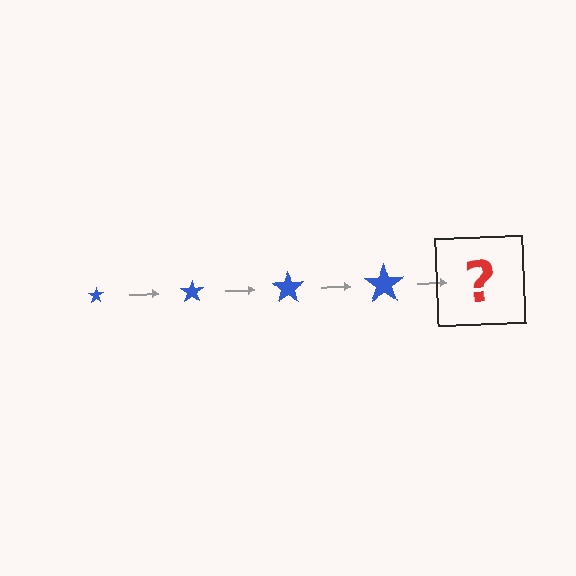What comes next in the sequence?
The next element should be a blue star, larger than the previous one.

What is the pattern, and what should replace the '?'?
The pattern is that the star gets progressively larger each step. The '?' should be a blue star, larger than the previous one.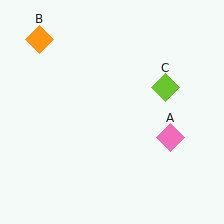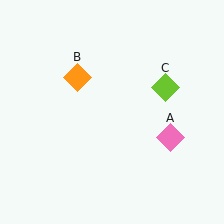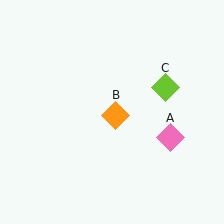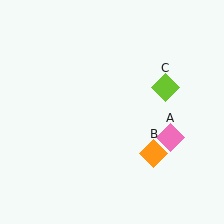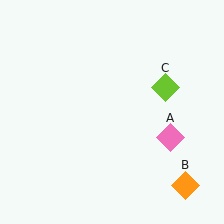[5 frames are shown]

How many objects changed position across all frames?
1 object changed position: orange diamond (object B).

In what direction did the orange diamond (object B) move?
The orange diamond (object B) moved down and to the right.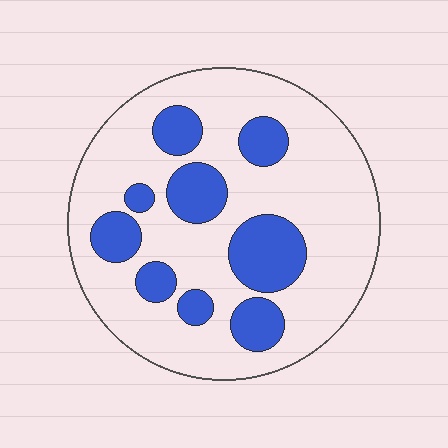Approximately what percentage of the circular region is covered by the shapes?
Approximately 25%.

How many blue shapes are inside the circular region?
9.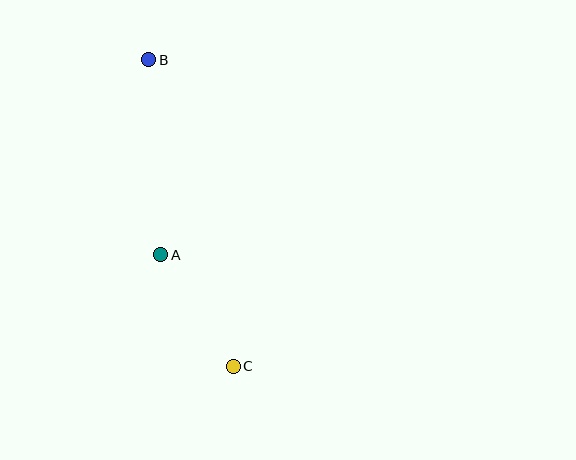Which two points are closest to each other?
Points A and C are closest to each other.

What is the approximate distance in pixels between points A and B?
The distance between A and B is approximately 196 pixels.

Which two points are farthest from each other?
Points B and C are farthest from each other.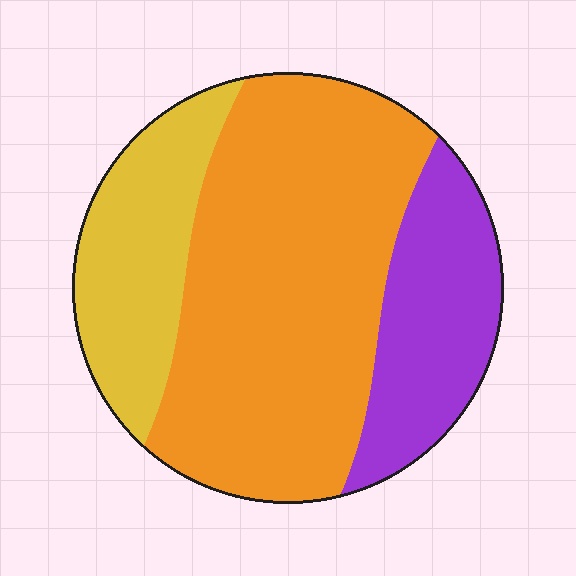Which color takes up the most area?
Orange, at roughly 55%.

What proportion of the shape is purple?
Purple takes up about one fifth (1/5) of the shape.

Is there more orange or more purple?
Orange.